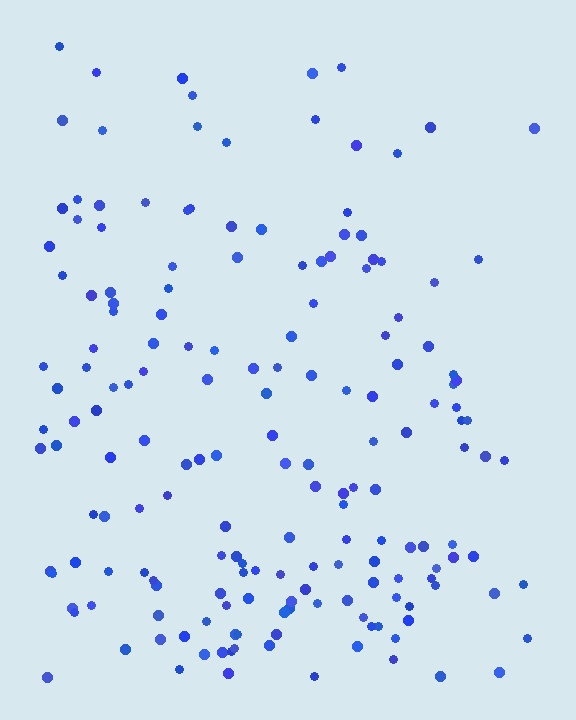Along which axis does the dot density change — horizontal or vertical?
Vertical.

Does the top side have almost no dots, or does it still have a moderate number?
Still a moderate number, just noticeably fewer than the bottom.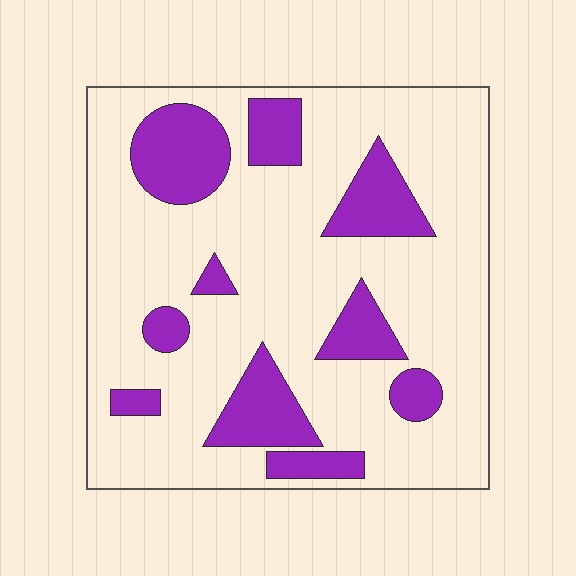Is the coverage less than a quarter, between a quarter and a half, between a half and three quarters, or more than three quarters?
Less than a quarter.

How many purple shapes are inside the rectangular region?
10.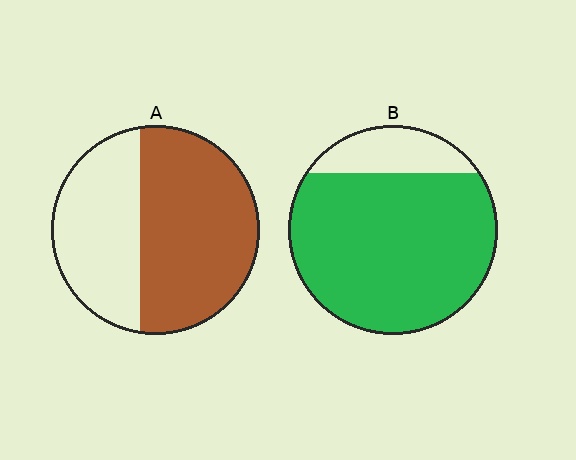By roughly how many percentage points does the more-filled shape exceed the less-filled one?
By roughly 25 percentage points (B over A).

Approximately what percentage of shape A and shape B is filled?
A is approximately 60% and B is approximately 85%.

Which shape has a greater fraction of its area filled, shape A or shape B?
Shape B.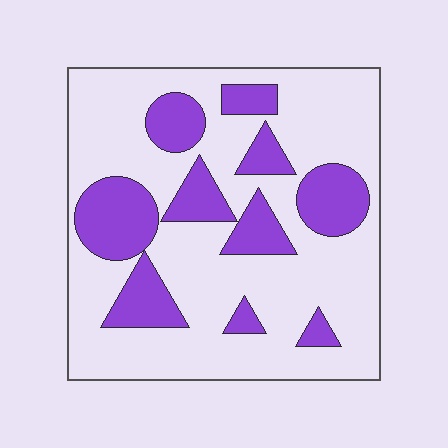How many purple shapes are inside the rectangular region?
10.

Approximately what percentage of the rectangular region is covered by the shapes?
Approximately 30%.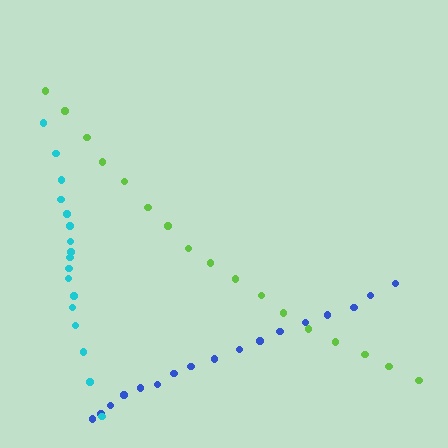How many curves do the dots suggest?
There are 3 distinct paths.